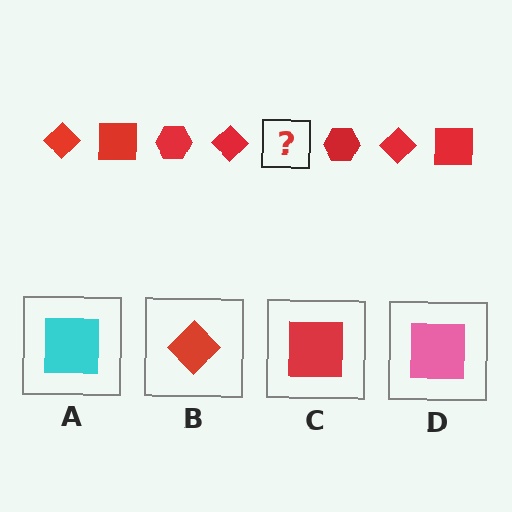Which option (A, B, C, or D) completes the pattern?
C.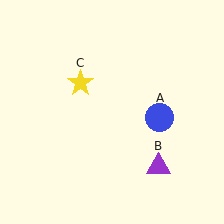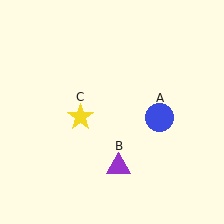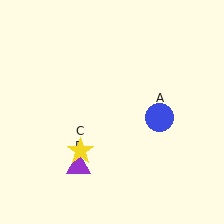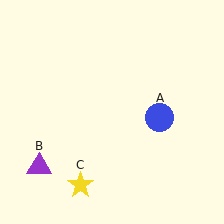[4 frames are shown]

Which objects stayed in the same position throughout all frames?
Blue circle (object A) remained stationary.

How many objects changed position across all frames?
2 objects changed position: purple triangle (object B), yellow star (object C).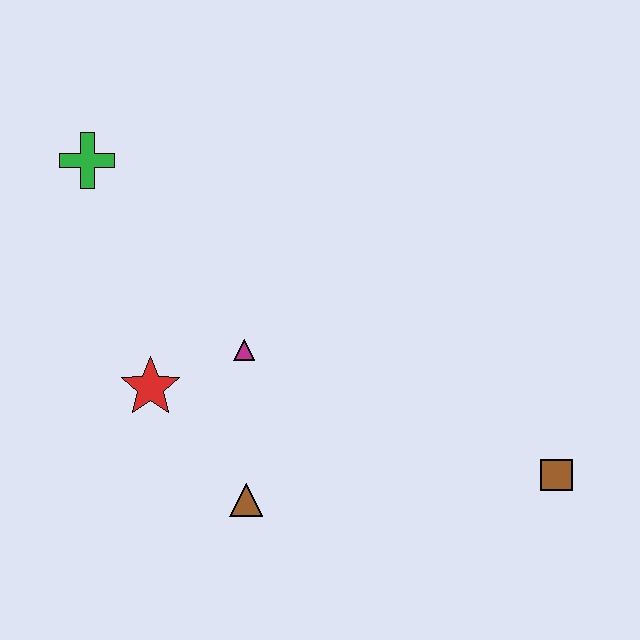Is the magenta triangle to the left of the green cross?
No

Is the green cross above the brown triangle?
Yes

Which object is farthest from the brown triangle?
The green cross is farthest from the brown triangle.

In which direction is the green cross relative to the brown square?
The green cross is to the left of the brown square.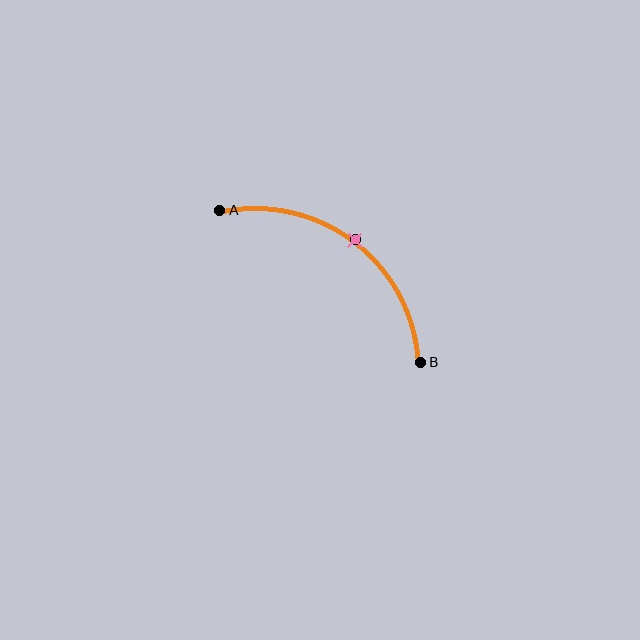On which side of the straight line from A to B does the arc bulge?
The arc bulges above and to the right of the straight line connecting A and B.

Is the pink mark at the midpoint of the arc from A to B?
Yes. The pink mark lies on the arc at equal arc-length from both A and B — it is the arc midpoint.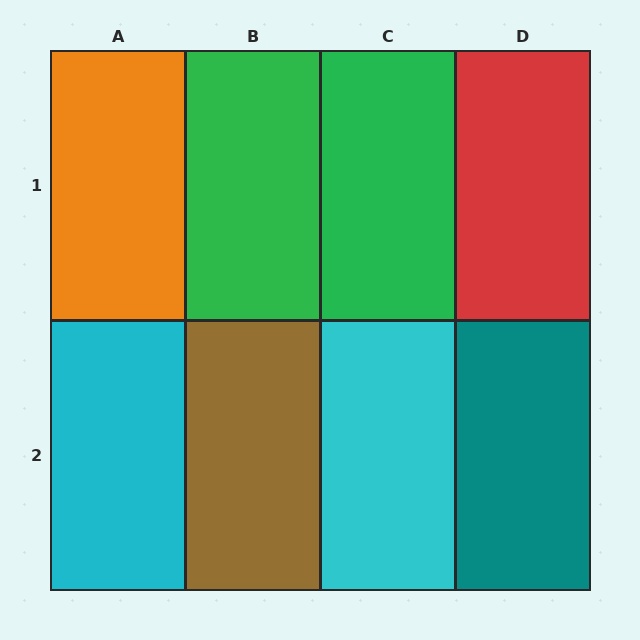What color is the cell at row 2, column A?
Cyan.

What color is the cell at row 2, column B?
Brown.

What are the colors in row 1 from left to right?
Orange, green, green, red.